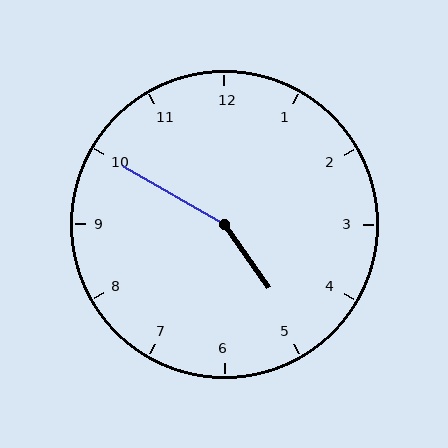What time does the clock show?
4:50.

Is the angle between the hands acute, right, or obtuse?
It is obtuse.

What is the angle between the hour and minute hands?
Approximately 155 degrees.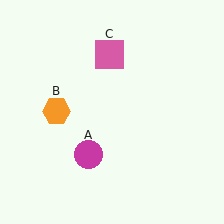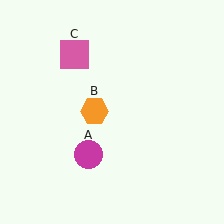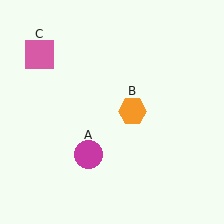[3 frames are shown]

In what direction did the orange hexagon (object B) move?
The orange hexagon (object B) moved right.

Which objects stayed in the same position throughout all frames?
Magenta circle (object A) remained stationary.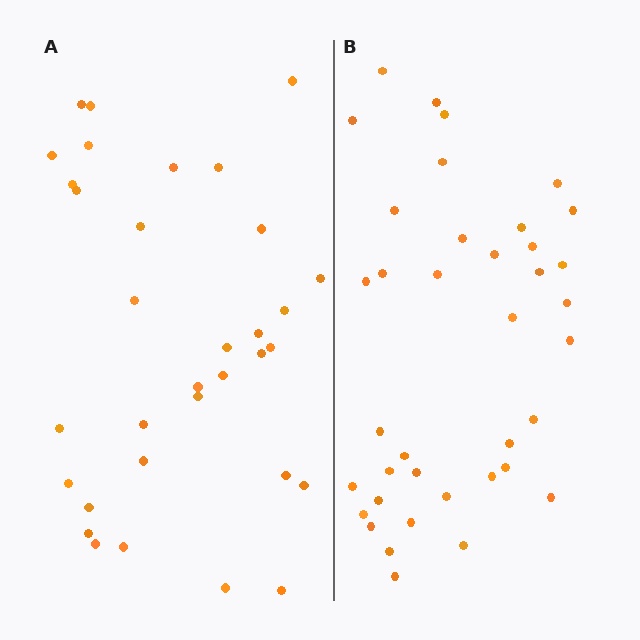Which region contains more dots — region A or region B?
Region B (the right region) has more dots.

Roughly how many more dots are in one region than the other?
Region B has about 5 more dots than region A.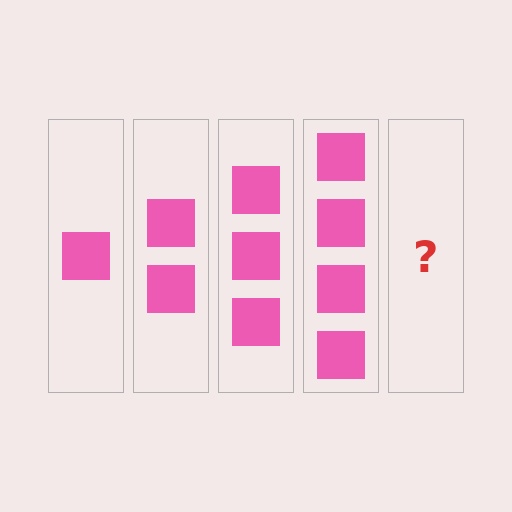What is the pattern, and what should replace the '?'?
The pattern is that each step adds one more square. The '?' should be 5 squares.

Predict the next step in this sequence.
The next step is 5 squares.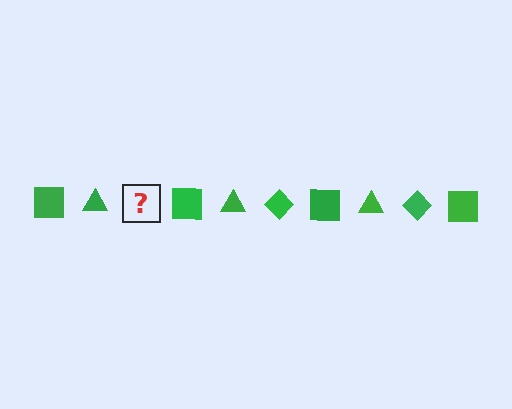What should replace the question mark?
The question mark should be replaced with a green diamond.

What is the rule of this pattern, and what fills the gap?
The rule is that the pattern cycles through square, triangle, diamond shapes in green. The gap should be filled with a green diamond.